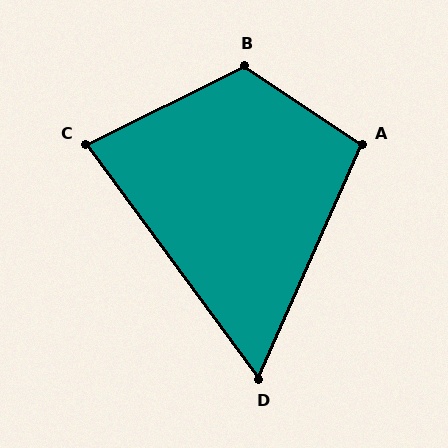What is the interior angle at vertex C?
Approximately 80 degrees (acute).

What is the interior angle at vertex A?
Approximately 100 degrees (obtuse).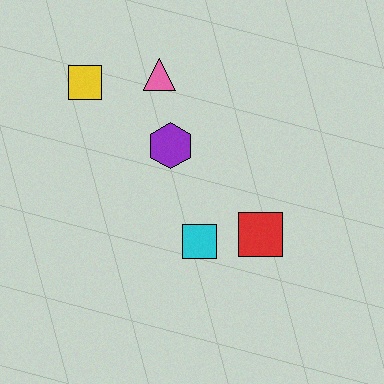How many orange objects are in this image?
There are no orange objects.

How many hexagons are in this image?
There is 1 hexagon.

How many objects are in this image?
There are 5 objects.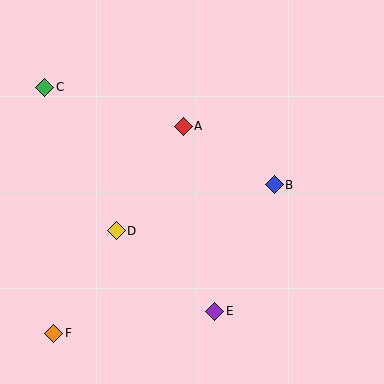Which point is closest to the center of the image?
Point A at (183, 126) is closest to the center.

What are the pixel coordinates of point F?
Point F is at (54, 333).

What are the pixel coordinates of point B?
Point B is at (274, 185).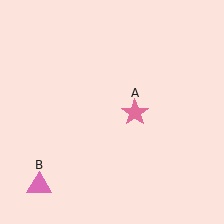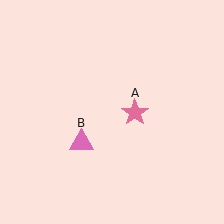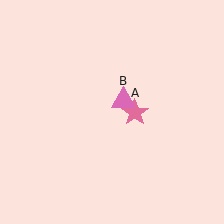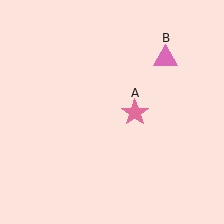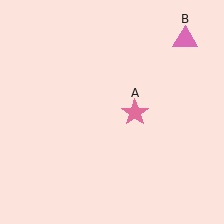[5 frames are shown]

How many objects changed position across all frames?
1 object changed position: pink triangle (object B).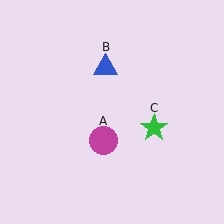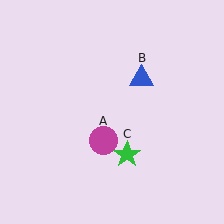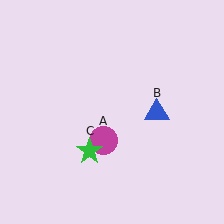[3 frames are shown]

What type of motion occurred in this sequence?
The blue triangle (object B), green star (object C) rotated clockwise around the center of the scene.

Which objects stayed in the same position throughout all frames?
Magenta circle (object A) remained stationary.